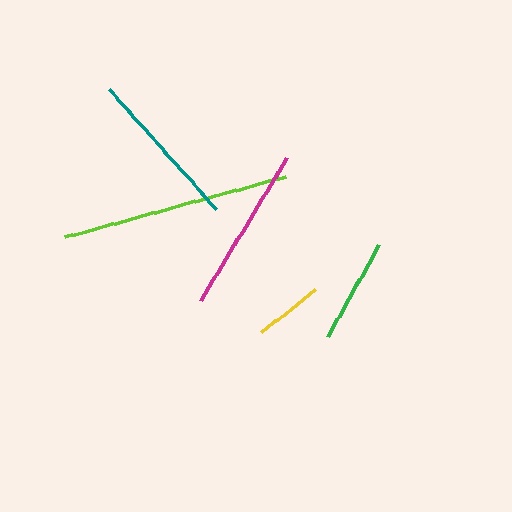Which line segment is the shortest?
The yellow line is the shortest at approximately 69 pixels.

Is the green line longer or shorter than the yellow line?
The green line is longer than the yellow line.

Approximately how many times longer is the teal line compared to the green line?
The teal line is approximately 1.5 times the length of the green line.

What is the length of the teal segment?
The teal segment is approximately 160 pixels long.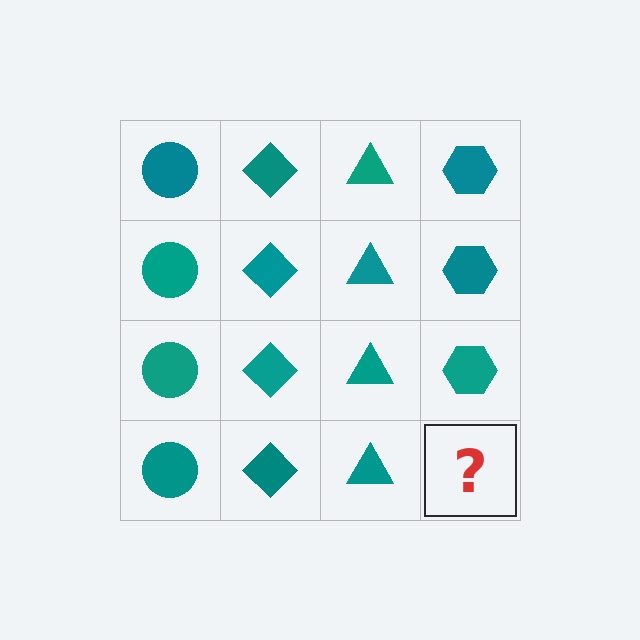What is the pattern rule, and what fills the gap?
The rule is that each column has a consistent shape. The gap should be filled with a teal hexagon.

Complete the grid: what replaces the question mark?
The question mark should be replaced with a teal hexagon.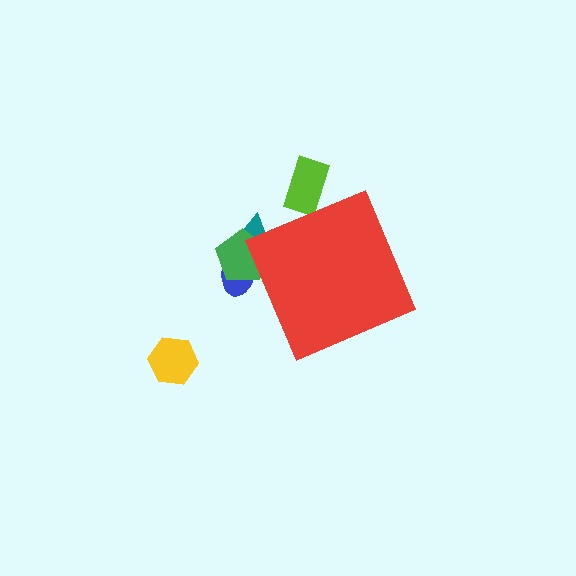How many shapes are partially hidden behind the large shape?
4 shapes are partially hidden.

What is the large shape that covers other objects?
A red diamond.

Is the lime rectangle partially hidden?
Yes, the lime rectangle is partially hidden behind the red diamond.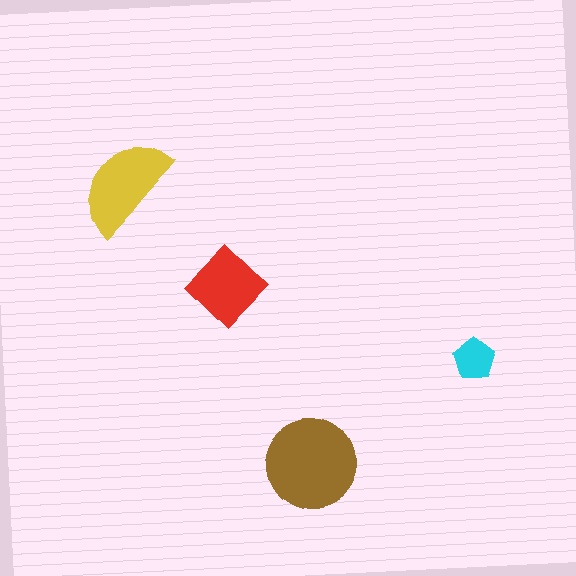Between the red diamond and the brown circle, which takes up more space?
The brown circle.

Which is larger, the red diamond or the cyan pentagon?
The red diamond.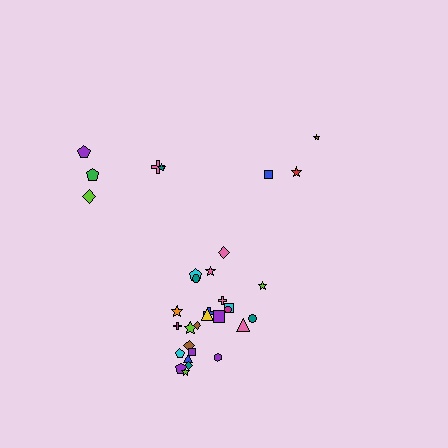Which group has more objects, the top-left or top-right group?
The top-left group.